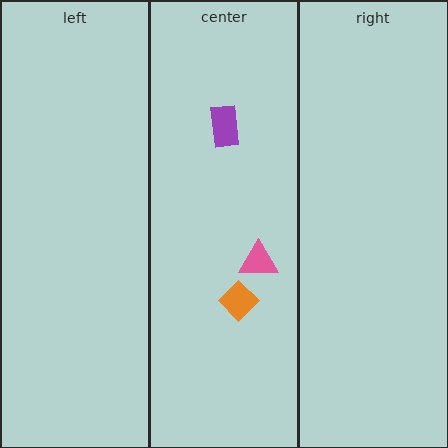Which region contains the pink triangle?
The center region.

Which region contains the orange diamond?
The center region.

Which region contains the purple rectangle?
The center region.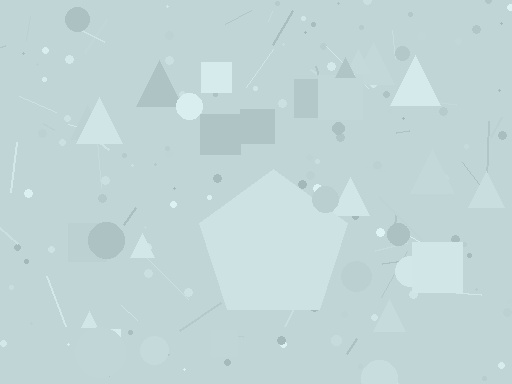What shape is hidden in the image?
A pentagon is hidden in the image.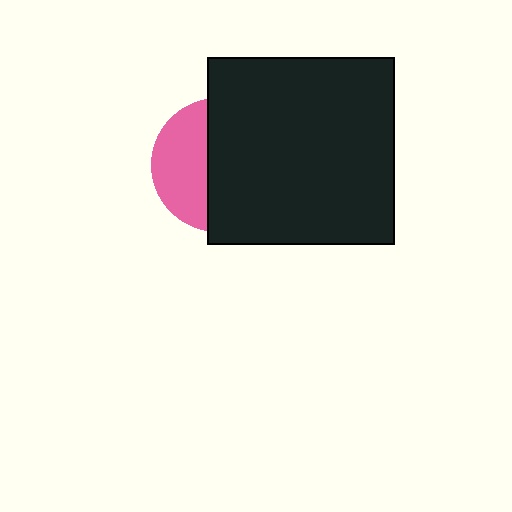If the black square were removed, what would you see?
You would see the complete pink circle.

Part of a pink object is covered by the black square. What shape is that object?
It is a circle.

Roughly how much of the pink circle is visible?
A small part of it is visible (roughly 40%).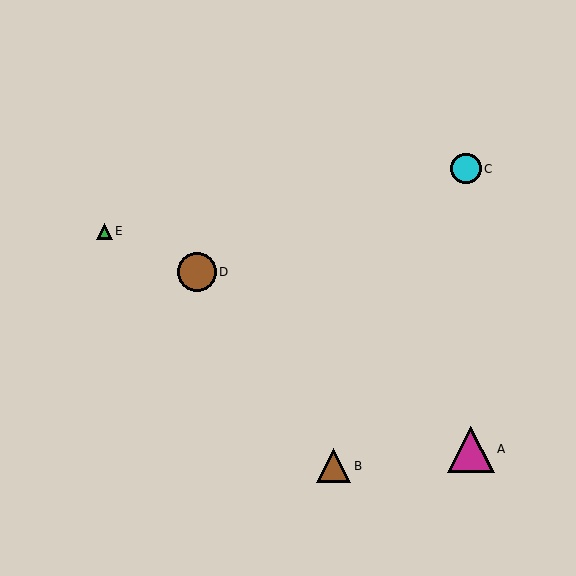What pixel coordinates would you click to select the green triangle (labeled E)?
Click at (104, 231) to select the green triangle E.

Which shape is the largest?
The magenta triangle (labeled A) is the largest.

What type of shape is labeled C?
Shape C is a cyan circle.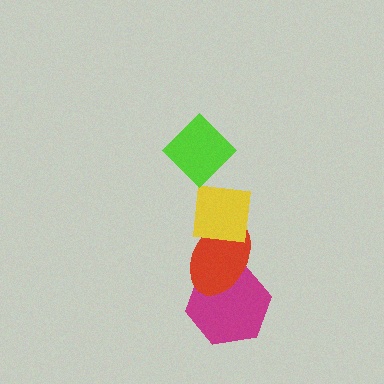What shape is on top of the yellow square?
The lime diamond is on top of the yellow square.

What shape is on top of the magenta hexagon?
The red ellipse is on top of the magenta hexagon.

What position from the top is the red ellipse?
The red ellipse is 3rd from the top.